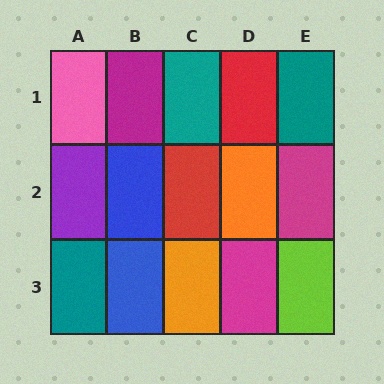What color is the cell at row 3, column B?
Blue.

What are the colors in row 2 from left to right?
Purple, blue, red, orange, magenta.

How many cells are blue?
2 cells are blue.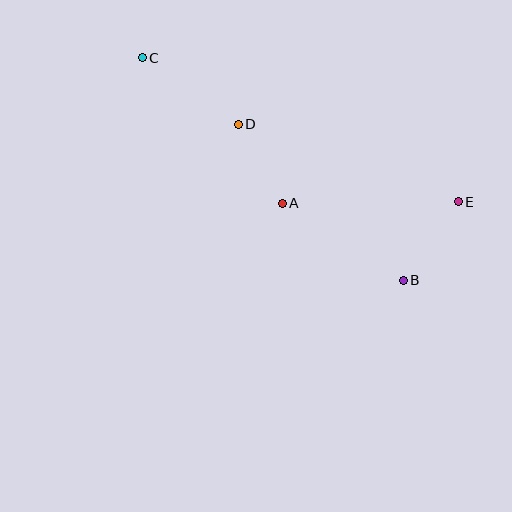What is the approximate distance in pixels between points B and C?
The distance between B and C is approximately 343 pixels.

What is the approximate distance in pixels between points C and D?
The distance between C and D is approximately 117 pixels.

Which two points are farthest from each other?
Points C and E are farthest from each other.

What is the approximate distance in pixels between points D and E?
The distance between D and E is approximately 233 pixels.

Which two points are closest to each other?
Points A and D are closest to each other.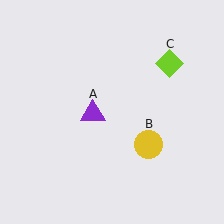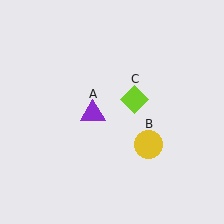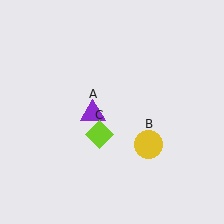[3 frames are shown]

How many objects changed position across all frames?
1 object changed position: lime diamond (object C).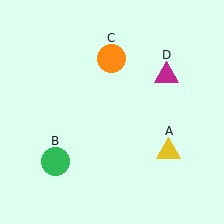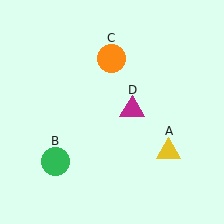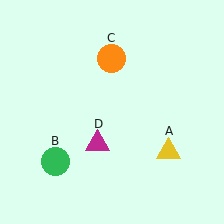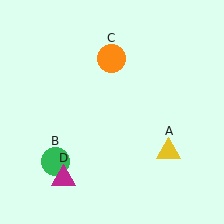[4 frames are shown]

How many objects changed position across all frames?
1 object changed position: magenta triangle (object D).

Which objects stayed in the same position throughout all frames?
Yellow triangle (object A) and green circle (object B) and orange circle (object C) remained stationary.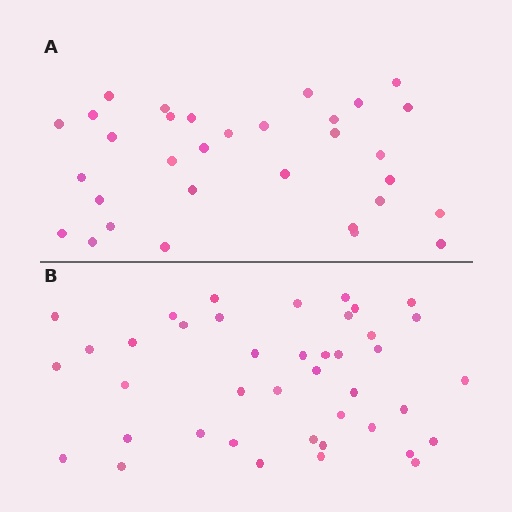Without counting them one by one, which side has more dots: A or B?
Region B (the bottom region) has more dots.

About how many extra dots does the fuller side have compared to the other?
Region B has roughly 8 or so more dots than region A.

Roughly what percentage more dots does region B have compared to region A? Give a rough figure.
About 30% more.